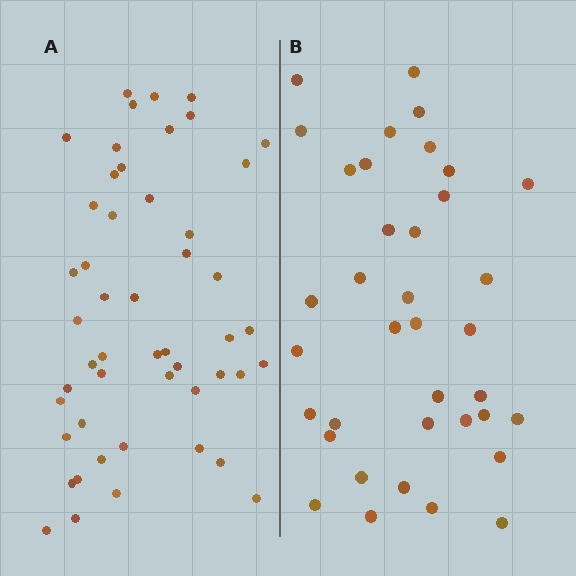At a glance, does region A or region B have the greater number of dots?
Region A (the left region) has more dots.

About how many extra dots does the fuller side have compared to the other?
Region A has approximately 15 more dots than region B.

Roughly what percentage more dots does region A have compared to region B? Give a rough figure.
About 35% more.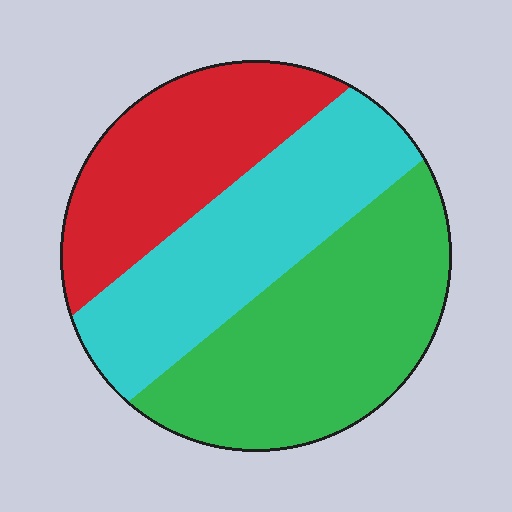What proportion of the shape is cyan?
Cyan takes up about one third (1/3) of the shape.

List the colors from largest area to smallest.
From largest to smallest: green, cyan, red.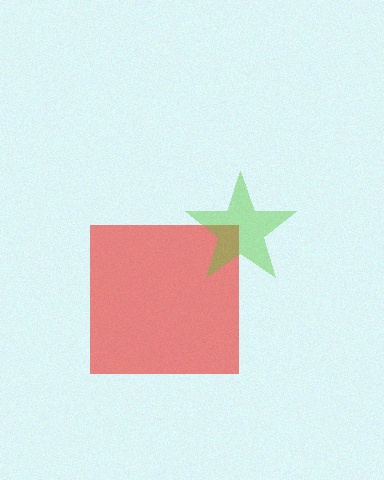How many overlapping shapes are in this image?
There are 2 overlapping shapes in the image.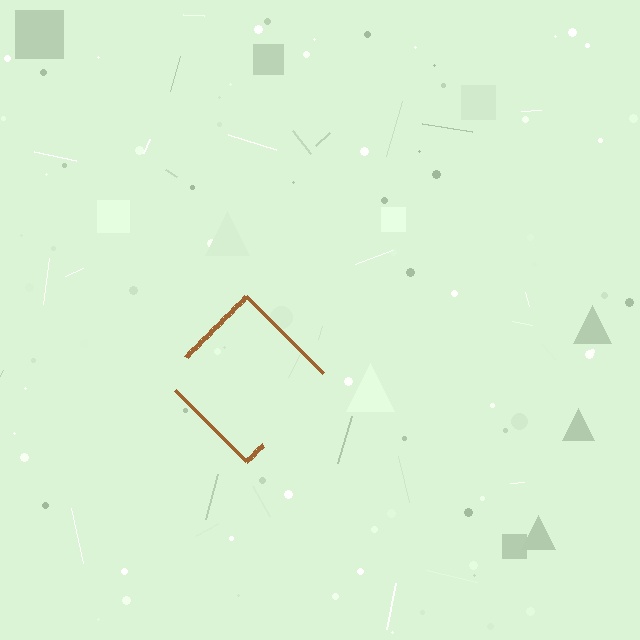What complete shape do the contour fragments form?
The contour fragments form a diamond.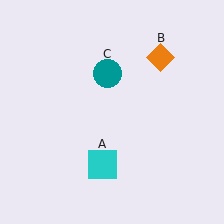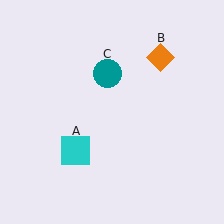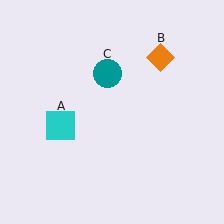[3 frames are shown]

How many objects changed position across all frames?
1 object changed position: cyan square (object A).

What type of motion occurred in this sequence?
The cyan square (object A) rotated clockwise around the center of the scene.